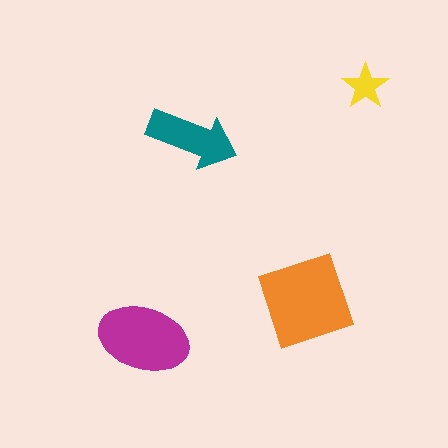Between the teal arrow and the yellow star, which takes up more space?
The teal arrow.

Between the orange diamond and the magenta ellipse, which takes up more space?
The orange diamond.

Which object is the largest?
The orange diamond.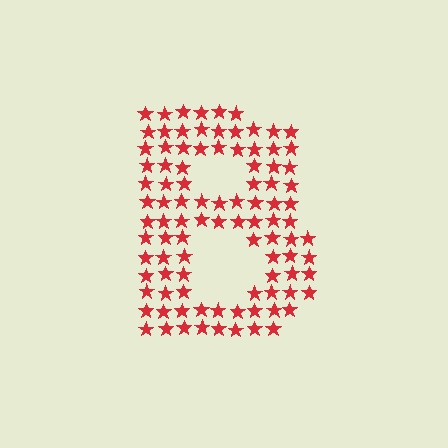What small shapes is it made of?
It is made of small stars.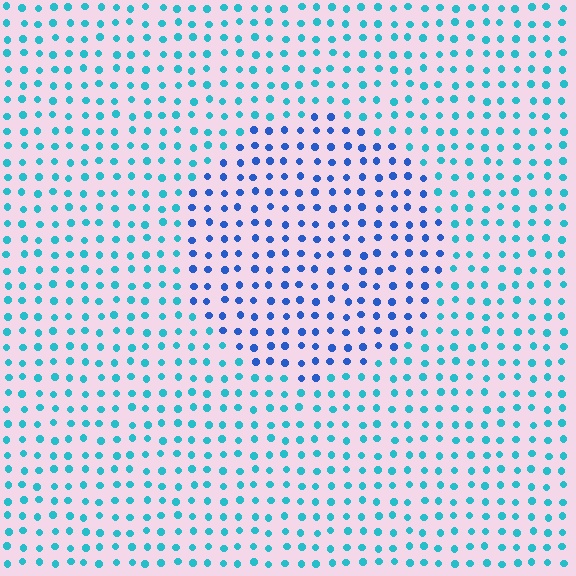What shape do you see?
I see a circle.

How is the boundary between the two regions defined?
The boundary is defined purely by a slight shift in hue (about 37 degrees). Spacing, size, and orientation are identical on both sides.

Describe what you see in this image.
The image is filled with small cyan elements in a uniform arrangement. A circle-shaped region is visible where the elements are tinted to a slightly different hue, forming a subtle color boundary.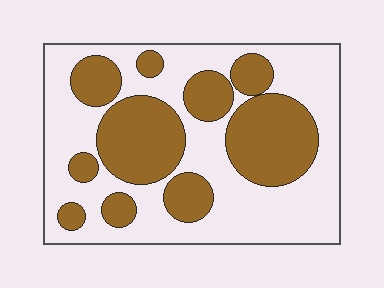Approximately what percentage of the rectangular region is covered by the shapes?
Approximately 40%.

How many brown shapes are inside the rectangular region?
10.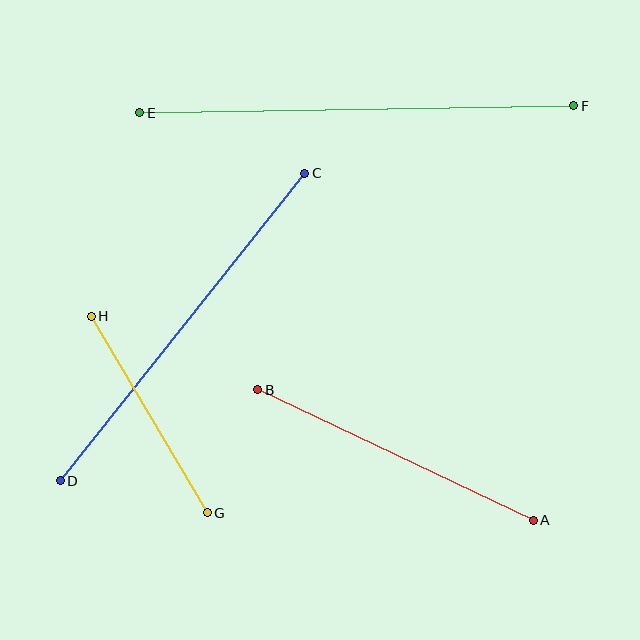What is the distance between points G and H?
The distance is approximately 228 pixels.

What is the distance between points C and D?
The distance is approximately 393 pixels.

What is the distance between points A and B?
The distance is approximately 305 pixels.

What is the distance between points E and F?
The distance is approximately 434 pixels.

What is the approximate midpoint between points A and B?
The midpoint is at approximately (396, 455) pixels.